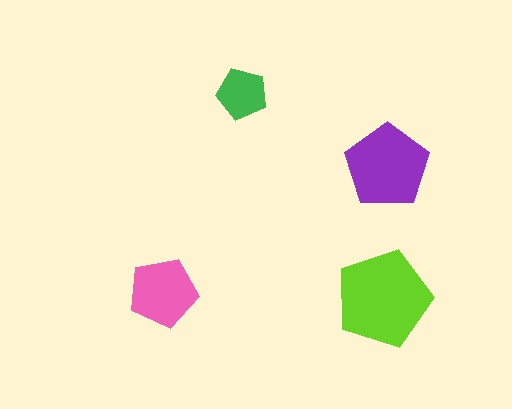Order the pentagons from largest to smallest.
the lime one, the purple one, the pink one, the green one.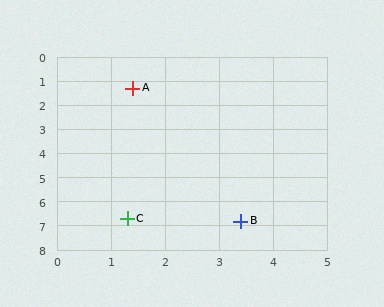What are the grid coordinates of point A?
Point A is at approximately (1.4, 1.3).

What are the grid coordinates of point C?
Point C is at approximately (1.3, 6.7).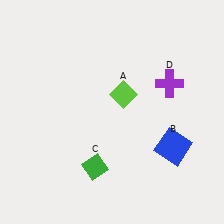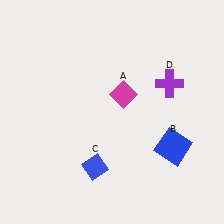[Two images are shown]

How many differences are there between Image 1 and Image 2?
There are 2 differences between the two images.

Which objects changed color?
A changed from lime to magenta. C changed from green to blue.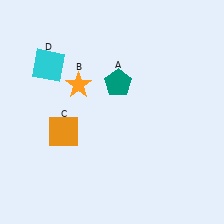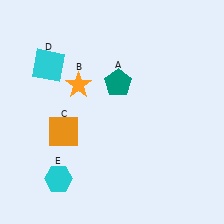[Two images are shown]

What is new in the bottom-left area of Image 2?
A cyan hexagon (E) was added in the bottom-left area of Image 2.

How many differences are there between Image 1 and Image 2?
There is 1 difference between the two images.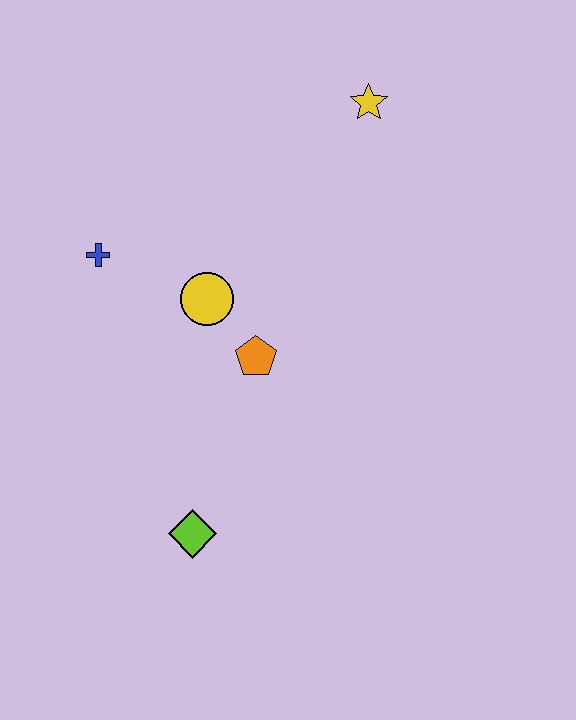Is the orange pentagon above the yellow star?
No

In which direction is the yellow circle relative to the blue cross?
The yellow circle is to the right of the blue cross.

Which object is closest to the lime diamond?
The orange pentagon is closest to the lime diamond.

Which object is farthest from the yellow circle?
The yellow star is farthest from the yellow circle.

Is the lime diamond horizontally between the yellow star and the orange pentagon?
No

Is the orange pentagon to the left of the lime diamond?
No